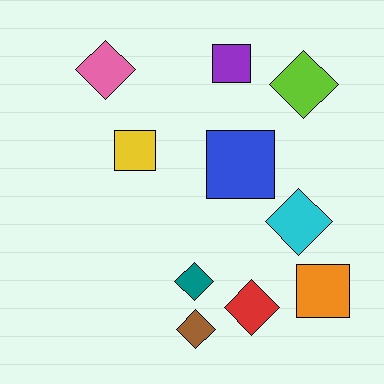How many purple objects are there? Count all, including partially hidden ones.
There is 1 purple object.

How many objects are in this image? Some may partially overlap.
There are 10 objects.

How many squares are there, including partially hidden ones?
There are 4 squares.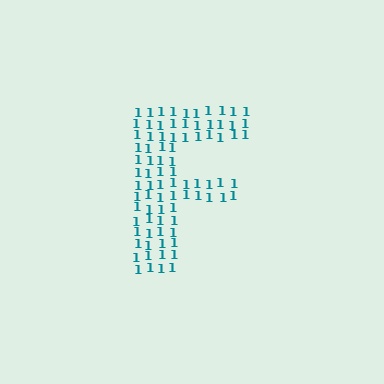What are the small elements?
The small elements are digit 1's.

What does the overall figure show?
The overall figure shows the letter F.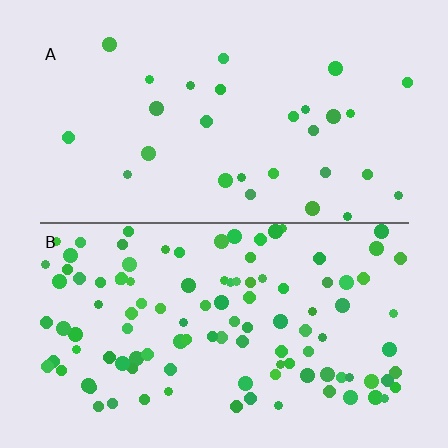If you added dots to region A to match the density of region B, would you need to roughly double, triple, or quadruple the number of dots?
Approximately quadruple.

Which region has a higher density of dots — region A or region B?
B (the bottom).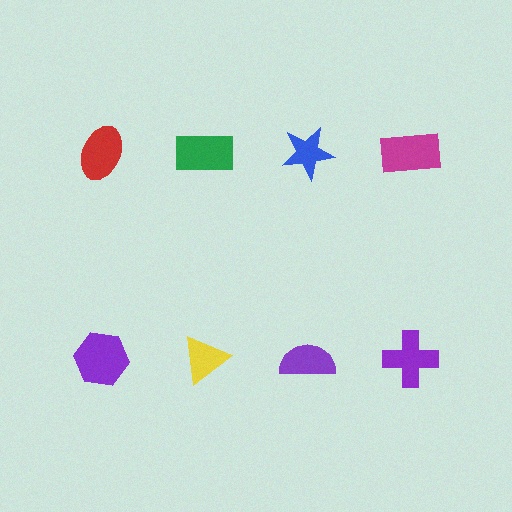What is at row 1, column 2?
A green rectangle.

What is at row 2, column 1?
A purple hexagon.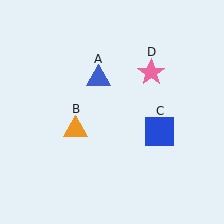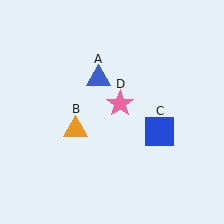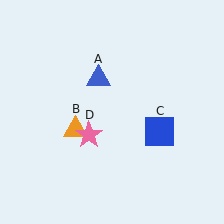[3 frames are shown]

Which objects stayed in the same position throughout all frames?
Blue triangle (object A) and orange triangle (object B) and blue square (object C) remained stationary.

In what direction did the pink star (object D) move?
The pink star (object D) moved down and to the left.